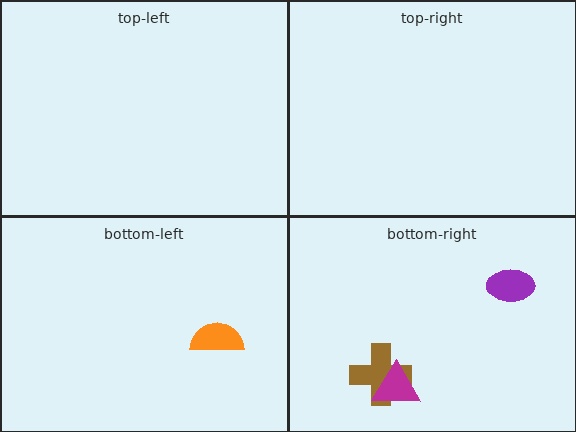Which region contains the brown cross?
The bottom-right region.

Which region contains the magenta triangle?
The bottom-right region.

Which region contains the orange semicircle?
The bottom-left region.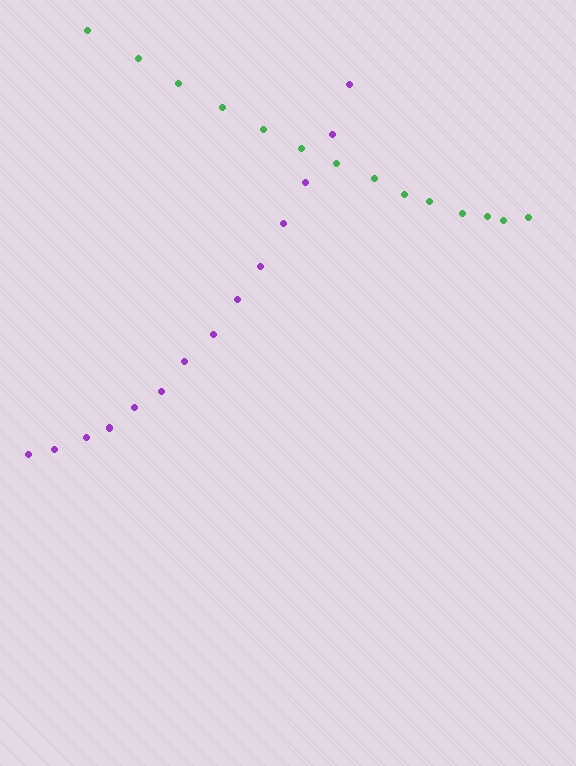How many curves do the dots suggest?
There are 2 distinct paths.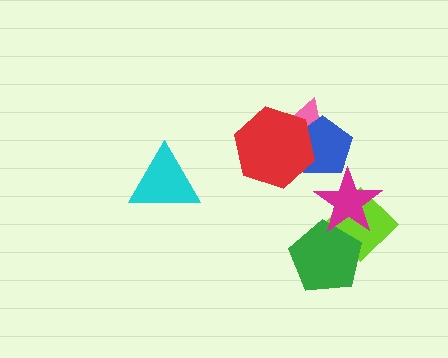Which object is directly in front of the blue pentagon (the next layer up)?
The red hexagon is directly in front of the blue pentagon.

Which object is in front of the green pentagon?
The magenta star is in front of the green pentagon.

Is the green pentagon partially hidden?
Yes, it is partially covered by another shape.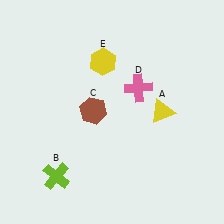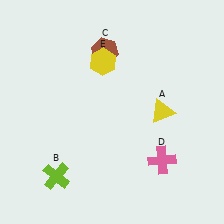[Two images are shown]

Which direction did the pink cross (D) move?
The pink cross (D) moved down.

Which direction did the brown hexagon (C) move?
The brown hexagon (C) moved up.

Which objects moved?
The objects that moved are: the brown hexagon (C), the pink cross (D).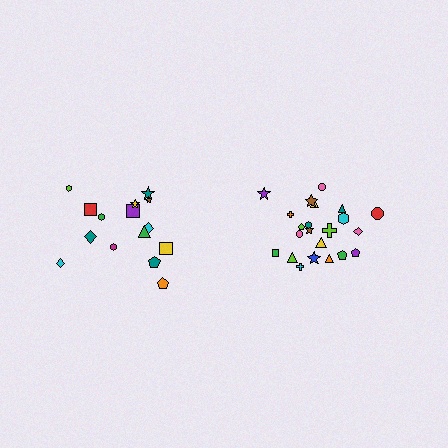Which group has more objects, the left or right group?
The right group.